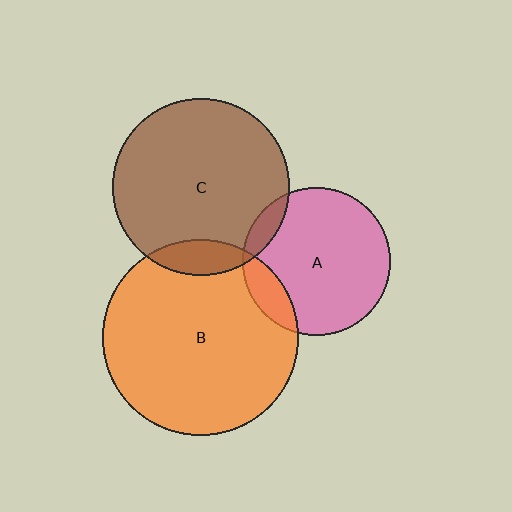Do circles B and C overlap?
Yes.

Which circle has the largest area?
Circle B (orange).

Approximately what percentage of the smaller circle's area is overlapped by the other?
Approximately 10%.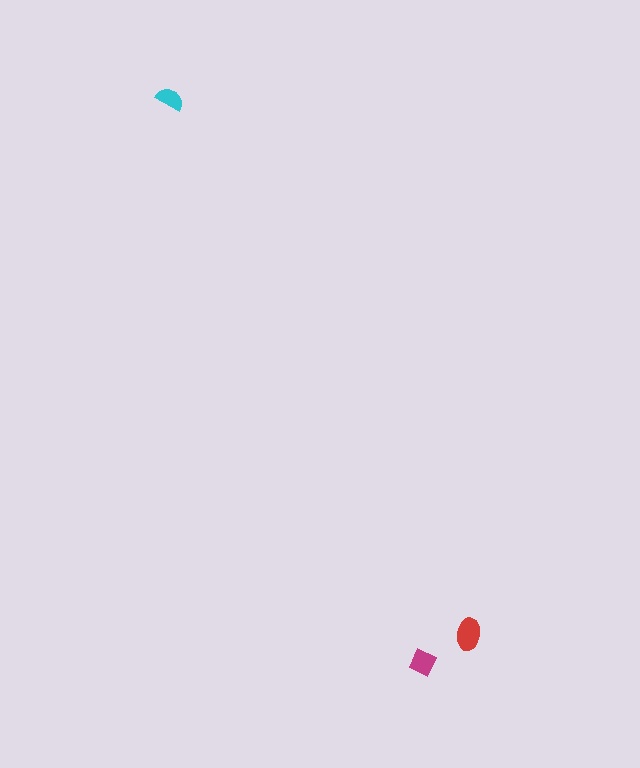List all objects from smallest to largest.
The cyan semicircle, the magenta diamond, the red ellipse.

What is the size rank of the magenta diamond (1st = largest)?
2nd.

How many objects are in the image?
There are 3 objects in the image.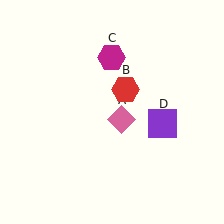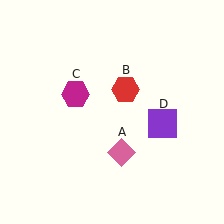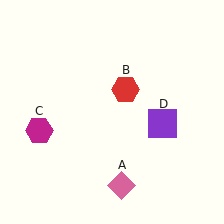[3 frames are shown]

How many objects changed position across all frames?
2 objects changed position: pink diamond (object A), magenta hexagon (object C).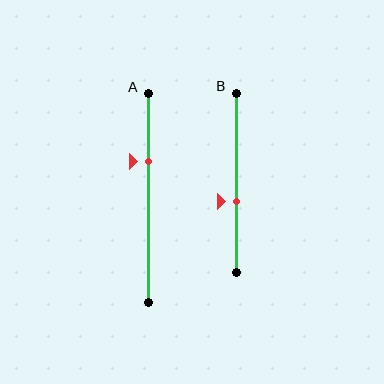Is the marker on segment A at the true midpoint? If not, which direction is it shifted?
No, the marker on segment A is shifted upward by about 17% of the segment length.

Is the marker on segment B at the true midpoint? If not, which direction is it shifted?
No, the marker on segment B is shifted downward by about 10% of the segment length.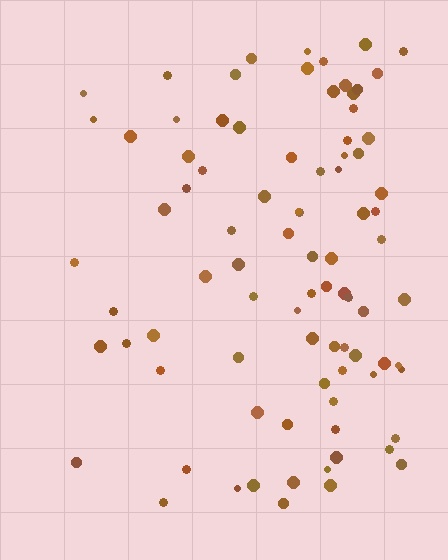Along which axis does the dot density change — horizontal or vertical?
Horizontal.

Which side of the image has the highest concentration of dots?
The right.